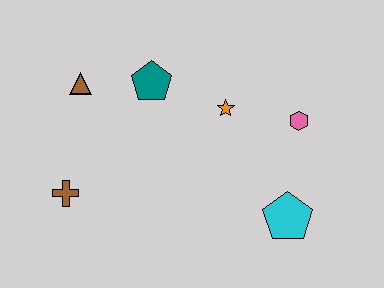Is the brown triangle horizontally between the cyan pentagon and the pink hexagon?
No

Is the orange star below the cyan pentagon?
No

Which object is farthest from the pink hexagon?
The brown cross is farthest from the pink hexagon.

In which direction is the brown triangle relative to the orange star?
The brown triangle is to the left of the orange star.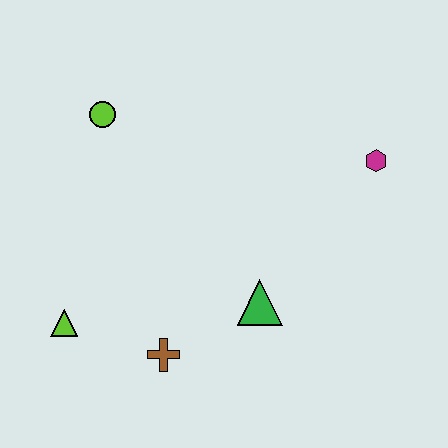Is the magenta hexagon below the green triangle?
No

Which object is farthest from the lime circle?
The magenta hexagon is farthest from the lime circle.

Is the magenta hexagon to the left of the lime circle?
No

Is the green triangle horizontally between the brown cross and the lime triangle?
No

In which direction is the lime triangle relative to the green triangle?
The lime triangle is to the left of the green triangle.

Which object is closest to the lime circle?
The lime triangle is closest to the lime circle.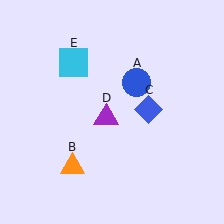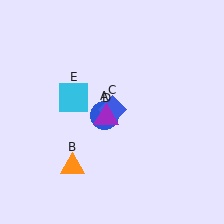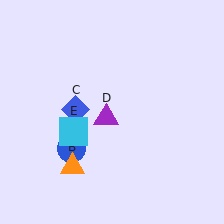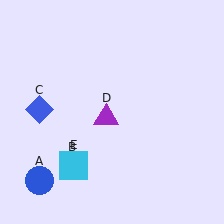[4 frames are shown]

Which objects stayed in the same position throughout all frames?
Orange triangle (object B) and purple triangle (object D) remained stationary.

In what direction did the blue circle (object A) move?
The blue circle (object A) moved down and to the left.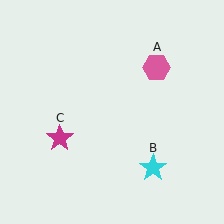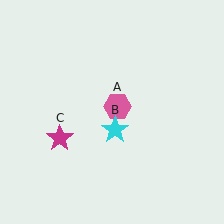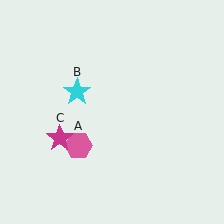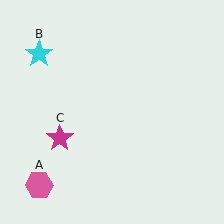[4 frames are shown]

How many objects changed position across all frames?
2 objects changed position: pink hexagon (object A), cyan star (object B).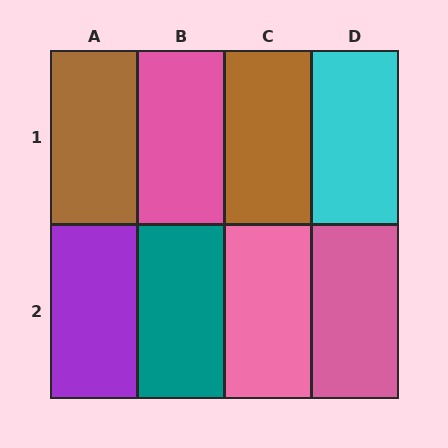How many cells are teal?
1 cell is teal.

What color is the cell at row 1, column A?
Brown.